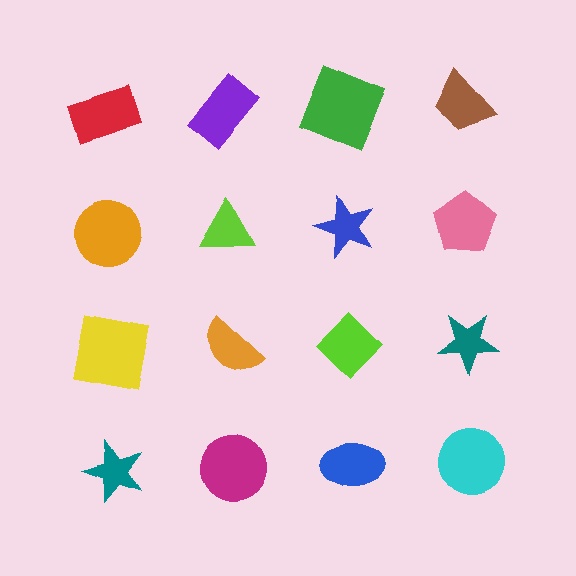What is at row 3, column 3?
A lime diamond.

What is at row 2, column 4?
A pink pentagon.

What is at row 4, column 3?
A blue ellipse.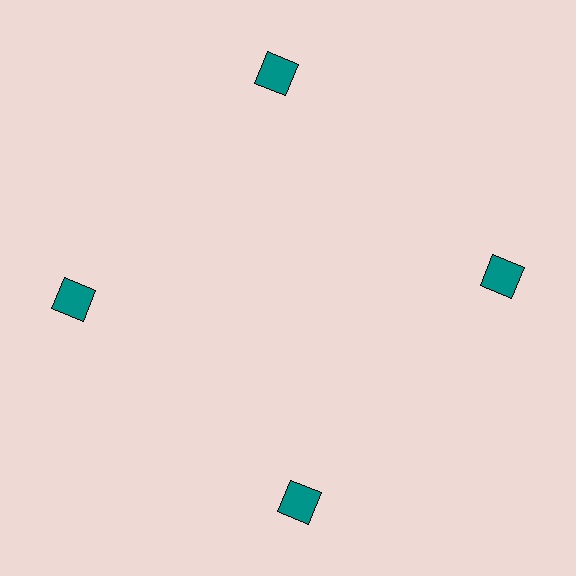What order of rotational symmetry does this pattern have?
This pattern has 4-fold rotational symmetry.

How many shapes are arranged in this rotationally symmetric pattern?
There are 4 shapes, arranged in 4 groups of 1.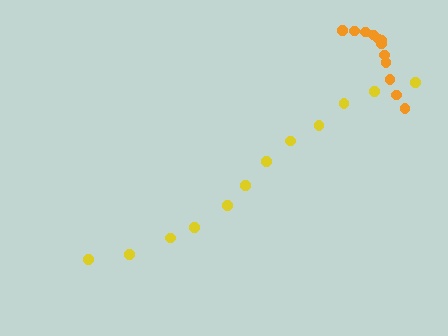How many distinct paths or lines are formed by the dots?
There are 2 distinct paths.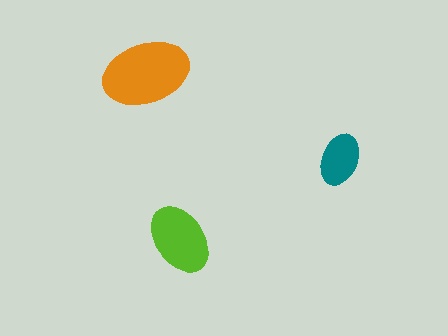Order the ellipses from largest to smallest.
the orange one, the lime one, the teal one.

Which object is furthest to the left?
The orange ellipse is leftmost.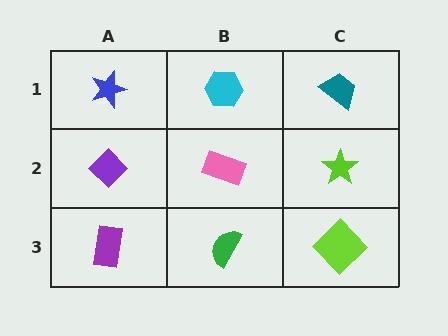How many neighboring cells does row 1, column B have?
3.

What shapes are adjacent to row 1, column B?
A pink rectangle (row 2, column B), a blue star (row 1, column A), a teal trapezoid (row 1, column C).